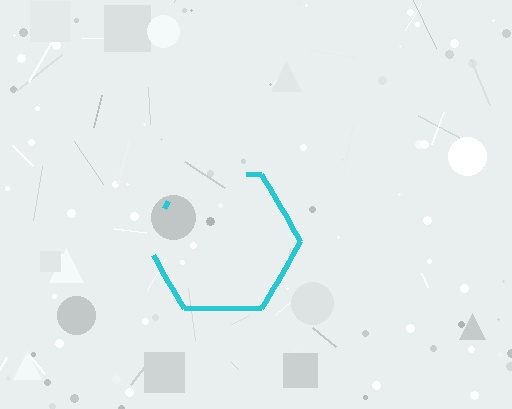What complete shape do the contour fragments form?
The contour fragments form a hexagon.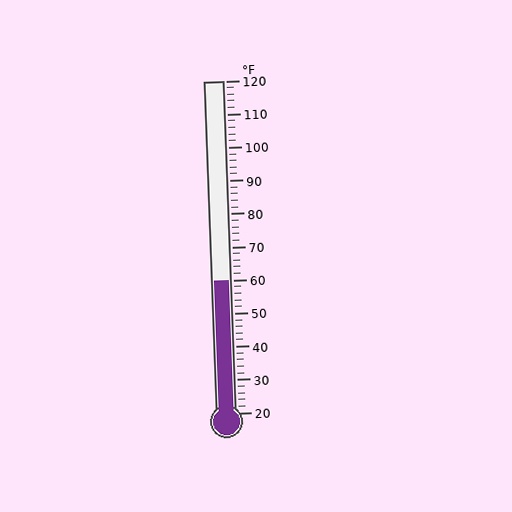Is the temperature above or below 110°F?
The temperature is below 110°F.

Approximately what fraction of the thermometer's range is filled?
The thermometer is filled to approximately 40% of its range.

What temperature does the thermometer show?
The thermometer shows approximately 60°F.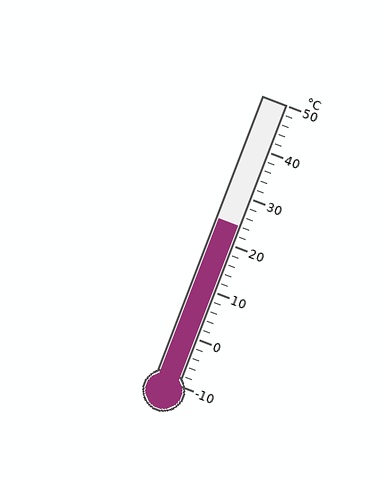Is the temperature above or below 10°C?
The temperature is above 10°C.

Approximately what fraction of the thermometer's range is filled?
The thermometer is filled to approximately 55% of its range.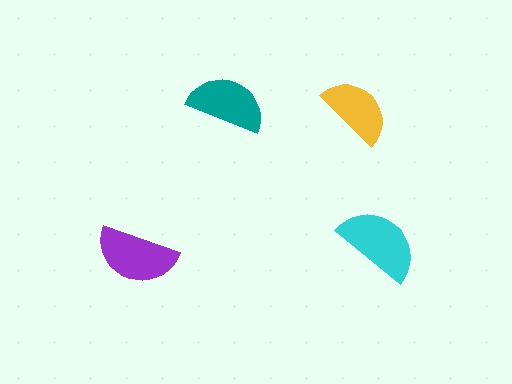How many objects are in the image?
There are 4 objects in the image.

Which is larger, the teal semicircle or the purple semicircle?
The purple one.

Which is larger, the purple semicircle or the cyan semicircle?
The cyan one.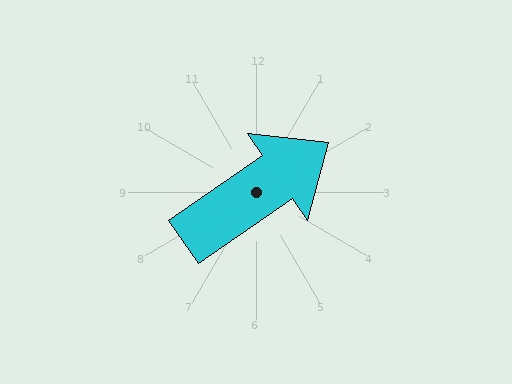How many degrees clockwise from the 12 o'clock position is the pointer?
Approximately 55 degrees.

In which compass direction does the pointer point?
Northeast.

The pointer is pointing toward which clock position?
Roughly 2 o'clock.